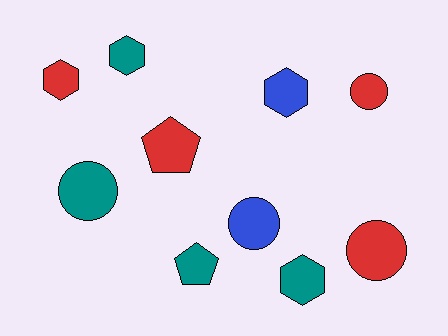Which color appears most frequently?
Teal, with 4 objects.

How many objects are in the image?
There are 10 objects.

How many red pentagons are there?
There is 1 red pentagon.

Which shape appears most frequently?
Circle, with 4 objects.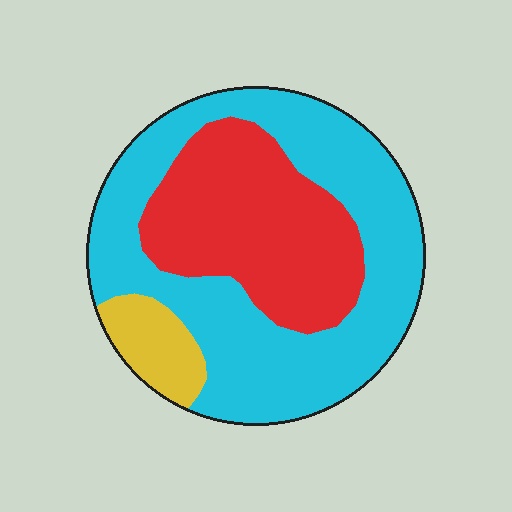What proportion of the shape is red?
Red takes up about one third (1/3) of the shape.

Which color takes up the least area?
Yellow, at roughly 10%.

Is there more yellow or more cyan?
Cyan.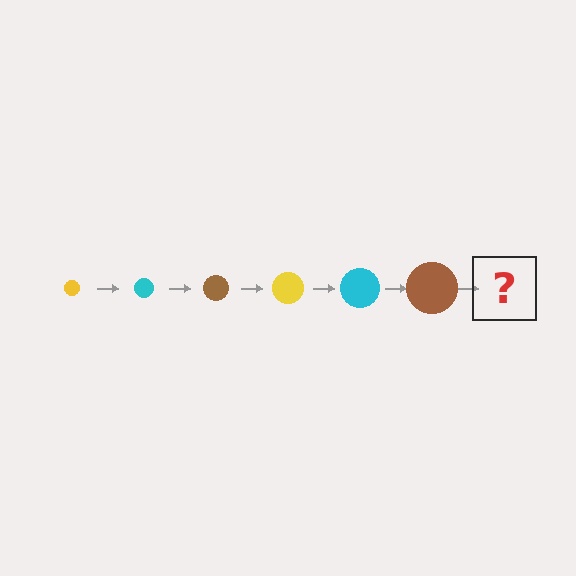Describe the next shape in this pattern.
It should be a yellow circle, larger than the previous one.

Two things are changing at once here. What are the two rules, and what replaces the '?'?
The two rules are that the circle grows larger each step and the color cycles through yellow, cyan, and brown. The '?' should be a yellow circle, larger than the previous one.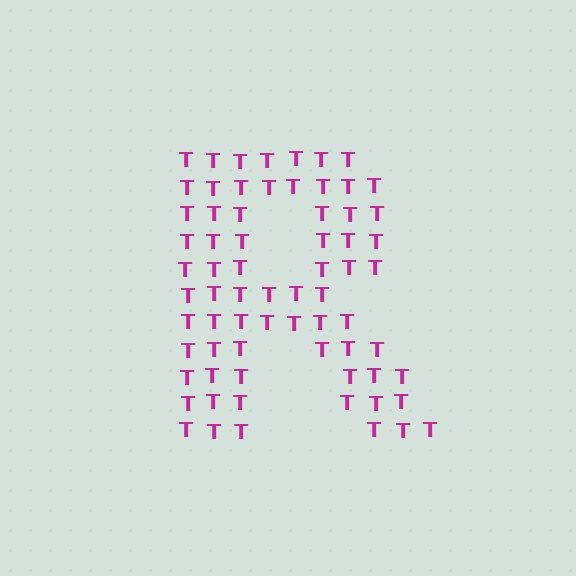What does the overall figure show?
The overall figure shows the letter R.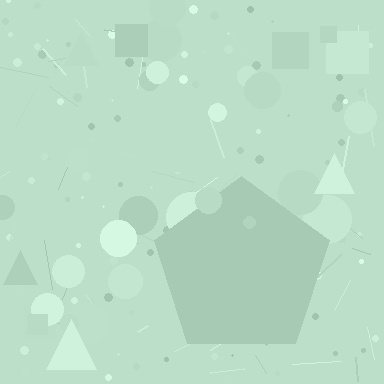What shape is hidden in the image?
A pentagon is hidden in the image.